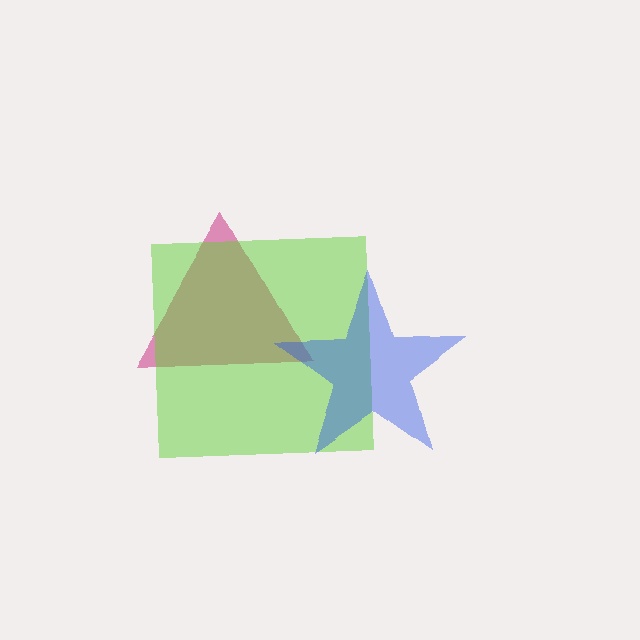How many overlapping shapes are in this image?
There are 3 overlapping shapes in the image.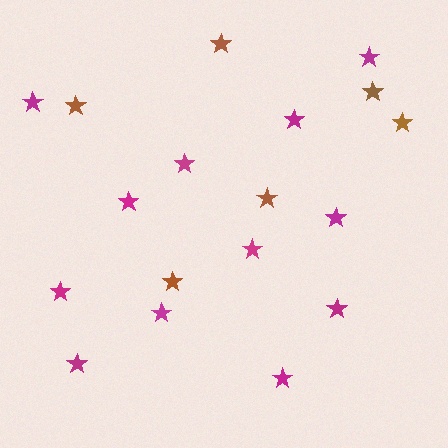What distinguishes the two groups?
There are 2 groups: one group of brown stars (6) and one group of magenta stars (12).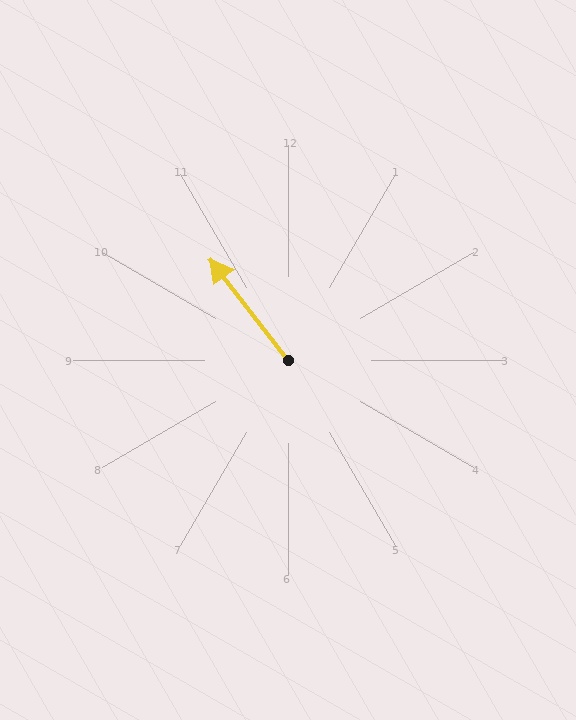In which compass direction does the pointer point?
Northwest.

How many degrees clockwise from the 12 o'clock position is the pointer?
Approximately 322 degrees.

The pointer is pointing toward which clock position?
Roughly 11 o'clock.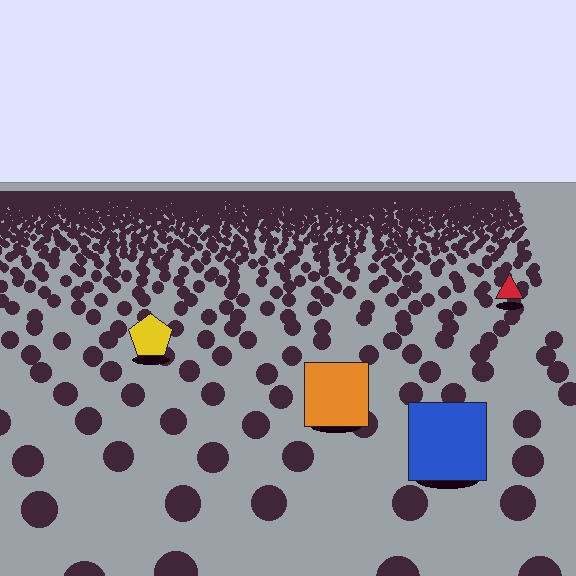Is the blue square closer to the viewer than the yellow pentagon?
Yes. The blue square is closer — you can tell from the texture gradient: the ground texture is coarser near it.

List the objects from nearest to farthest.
From nearest to farthest: the blue square, the orange square, the yellow pentagon, the red triangle.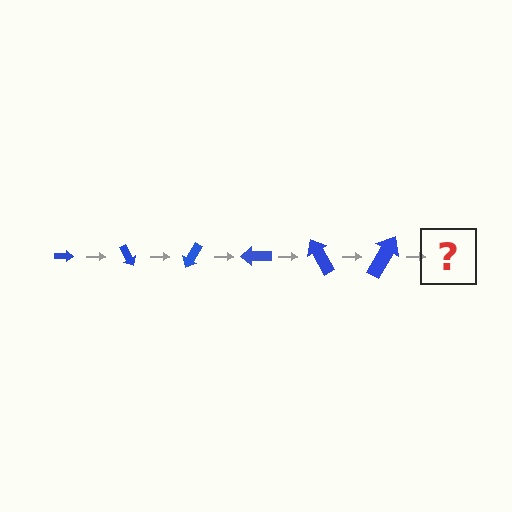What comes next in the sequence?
The next element should be an arrow, larger than the previous one and rotated 360 degrees from the start.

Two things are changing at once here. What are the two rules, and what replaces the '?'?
The two rules are that the arrow grows larger each step and it rotates 60 degrees each step. The '?' should be an arrow, larger than the previous one and rotated 360 degrees from the start.